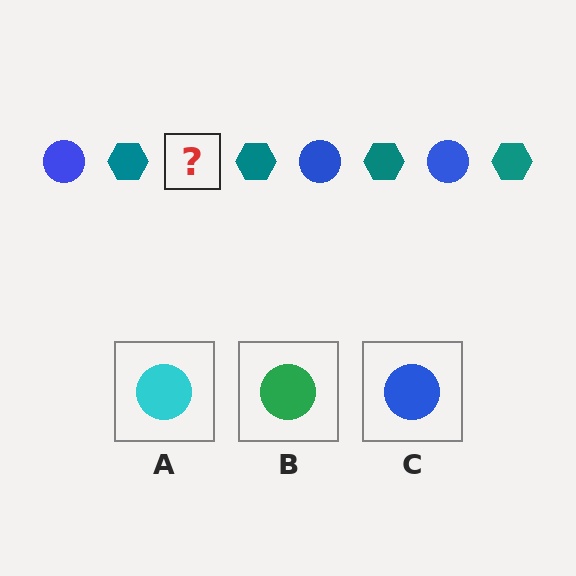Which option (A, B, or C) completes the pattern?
C.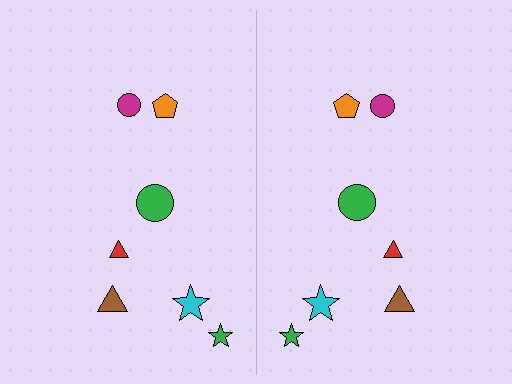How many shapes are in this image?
There are 14 shapes in this image.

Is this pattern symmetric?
Yes, this pattern has bilateral (reflection) symmetry.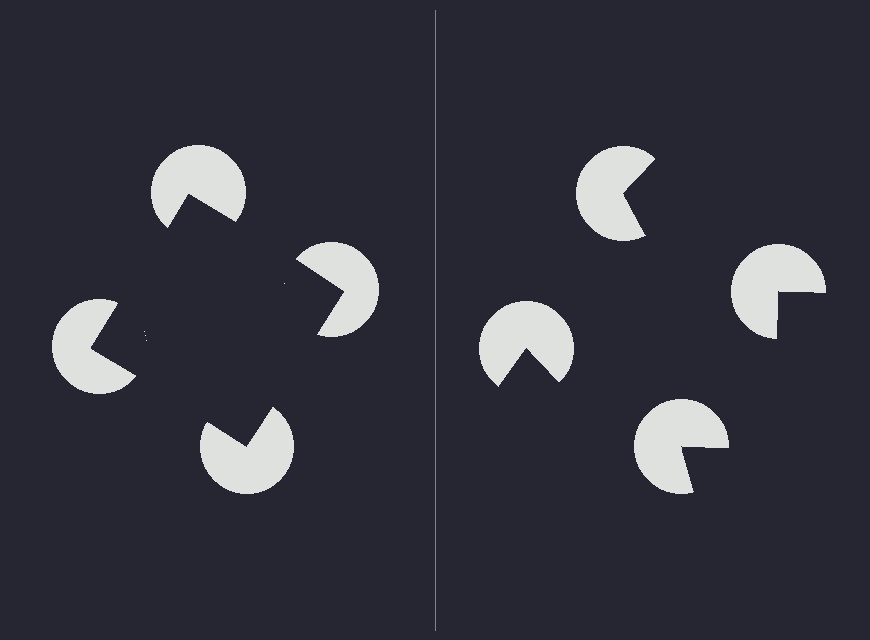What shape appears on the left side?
An illusory square.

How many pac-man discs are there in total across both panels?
8 — 4 on each side.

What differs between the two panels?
The pac-man discs are positioned identically on both sides; only the wedge orientations differ. On the left they align to a square; on the right they are misaligned.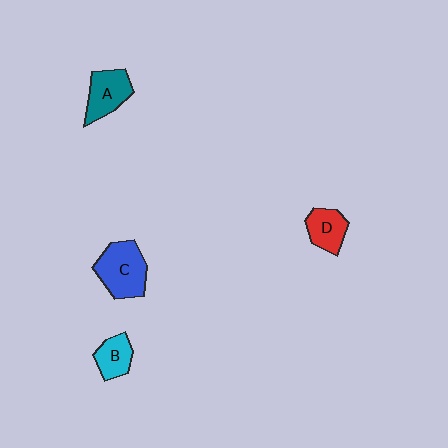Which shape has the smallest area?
Shape B (cyan).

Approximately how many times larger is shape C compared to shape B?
Approximately 1.8 times.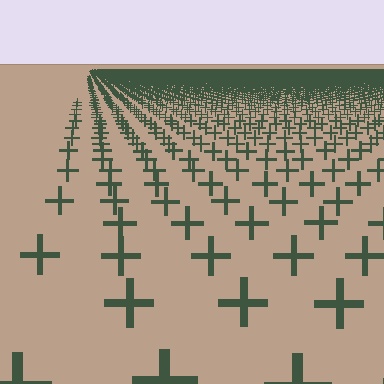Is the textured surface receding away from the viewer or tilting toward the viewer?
The surface is receding away from the viewer. Texture elements get smaller and denser toward the top.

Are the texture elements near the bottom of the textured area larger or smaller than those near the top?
Larger. Near the bottom, elements are closer to the viewer and appear at a bigger on-screen size.